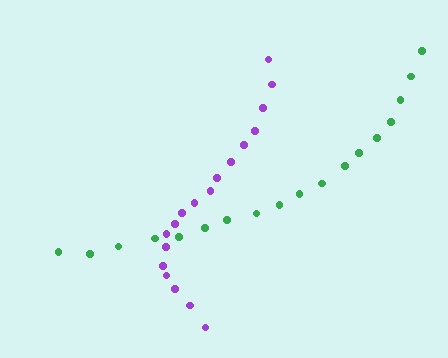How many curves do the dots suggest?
There are 2 distinct paths.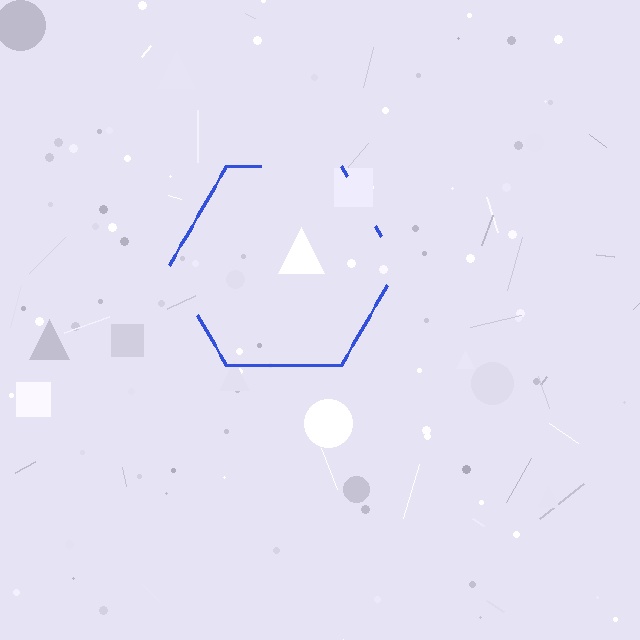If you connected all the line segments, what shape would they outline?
They would outline a hexagon.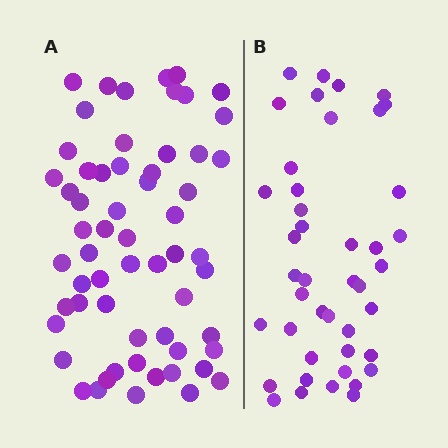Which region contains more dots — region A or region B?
Region A (the left region) has more dots.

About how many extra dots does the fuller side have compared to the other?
Region A has approximately 15 more dots than region B.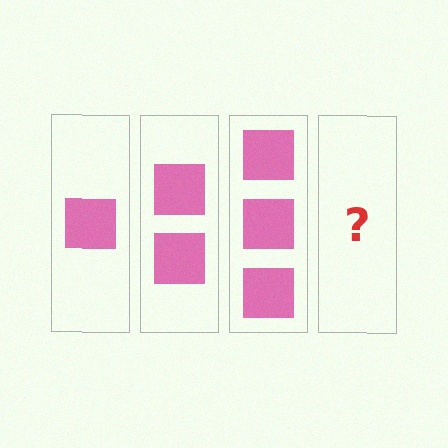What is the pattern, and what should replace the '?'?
The pattern is that each step adds one more square. The '?' should be 4 squares.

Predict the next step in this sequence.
The next step is 4 squares.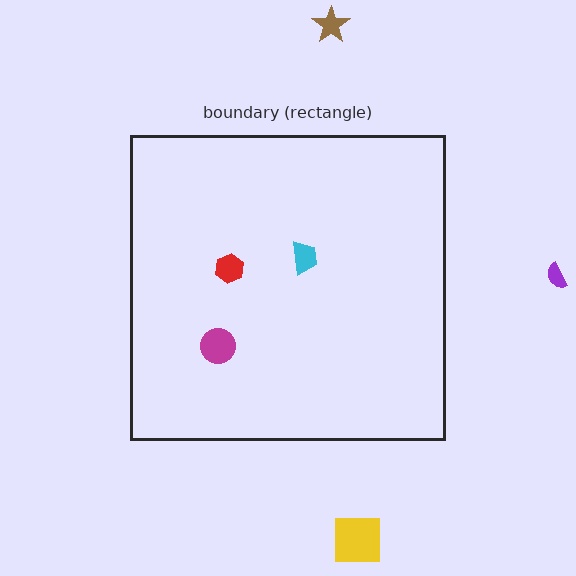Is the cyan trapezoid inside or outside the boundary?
Inside.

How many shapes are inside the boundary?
3 inside, 3 outside.